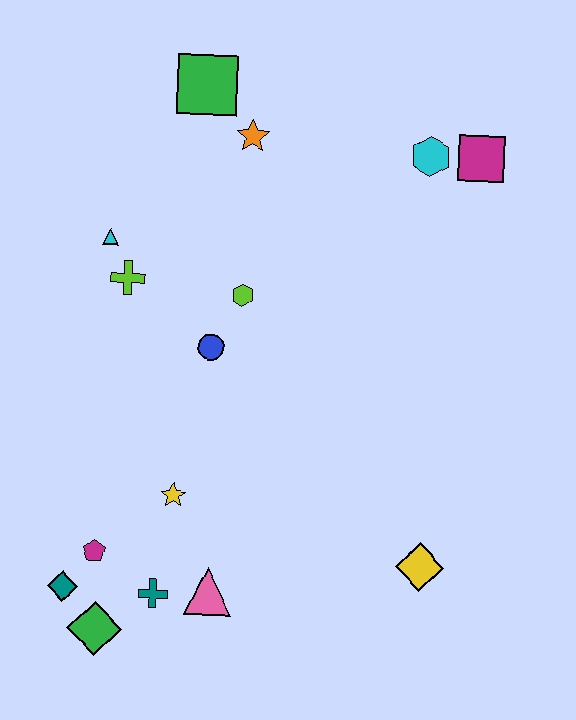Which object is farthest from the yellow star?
The magenta square is farthest from the yellow star.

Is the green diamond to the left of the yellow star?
Yes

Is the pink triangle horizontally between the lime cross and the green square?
No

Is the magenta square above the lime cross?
Yes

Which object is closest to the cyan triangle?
The lime cross is closest to the cyan triangle.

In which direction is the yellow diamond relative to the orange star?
The yellow diamond is below the orange star.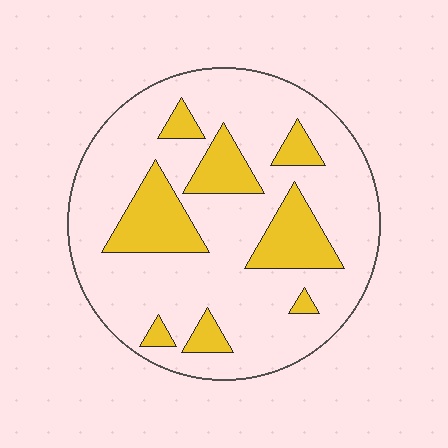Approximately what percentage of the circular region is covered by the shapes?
Approximately 25%.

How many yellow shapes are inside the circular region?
8.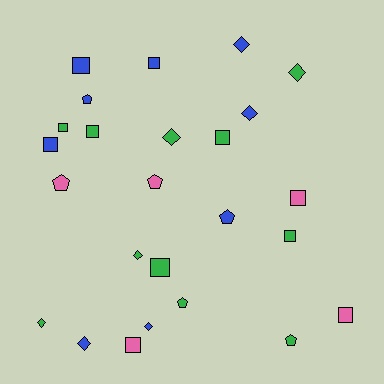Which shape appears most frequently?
Square, with 11 objects.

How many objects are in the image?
There are 25 objects.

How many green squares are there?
There are 5 green squares.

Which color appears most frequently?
Green, with 11 objects.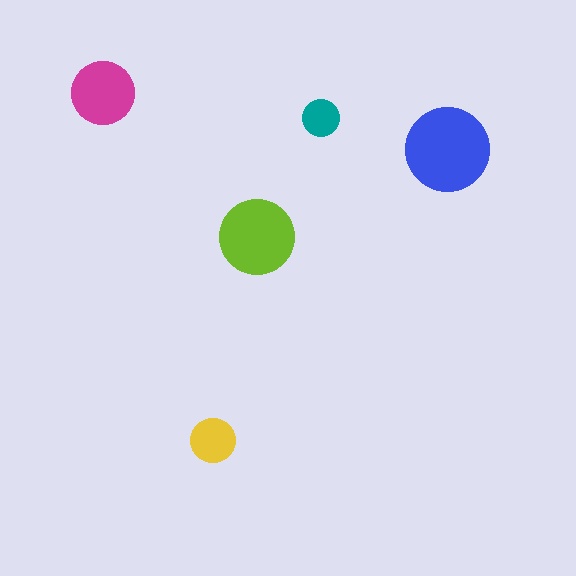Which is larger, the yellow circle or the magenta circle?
The magenta one.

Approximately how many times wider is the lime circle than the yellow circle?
About 1.5 times wider.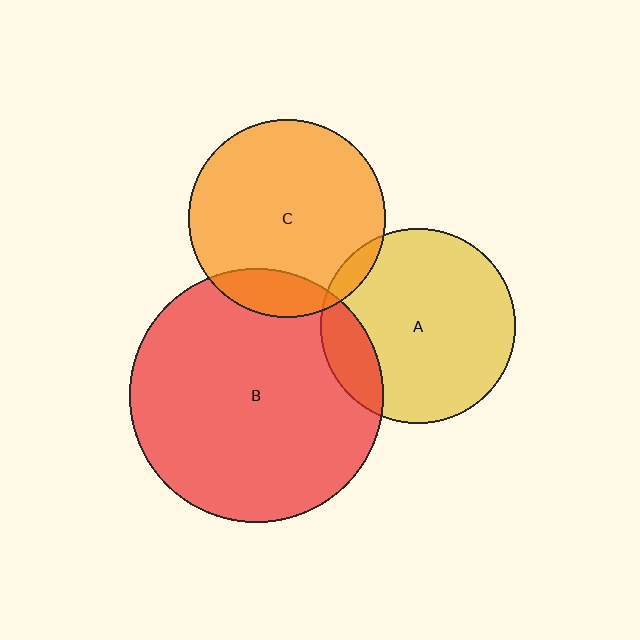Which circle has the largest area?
Circle B (red).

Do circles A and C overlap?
Yes.